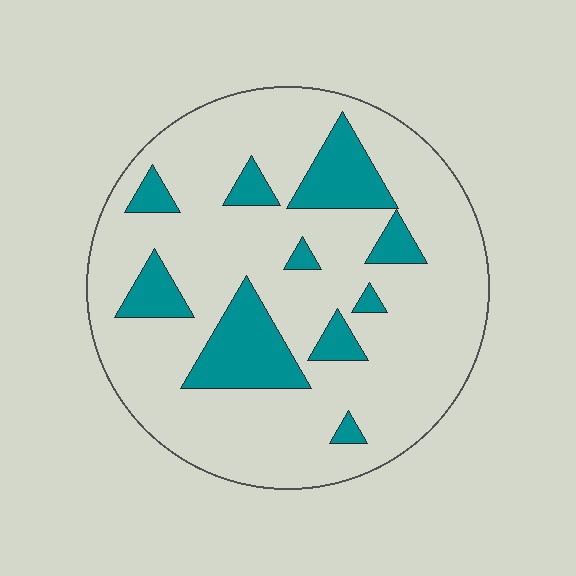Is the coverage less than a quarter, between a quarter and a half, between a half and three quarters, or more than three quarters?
Less than a quarter.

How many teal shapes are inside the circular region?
10.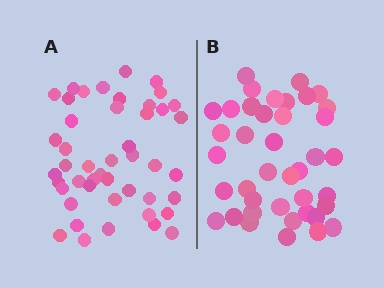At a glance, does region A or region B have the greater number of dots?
Region A (the left region) has more dots.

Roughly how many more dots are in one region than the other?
Region A has about 6 more dots than region B.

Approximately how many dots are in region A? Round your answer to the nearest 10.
About 50 dots. (The exact count is 46, which rounds to 50.)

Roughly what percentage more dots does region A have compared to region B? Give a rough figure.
About 15% more.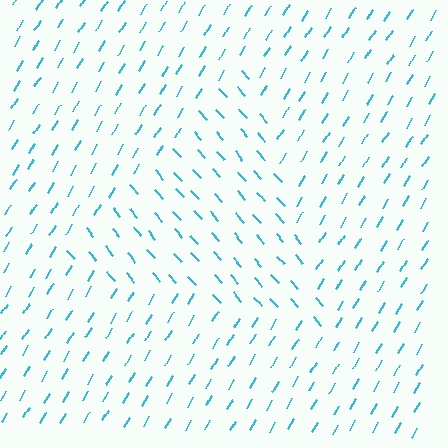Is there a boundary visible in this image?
Yes, there is a texture boundary formed by a change in line orientation.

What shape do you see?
I see a triangle.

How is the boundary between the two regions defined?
The boundary is defined purely by a change in line orientation (approximately 72 degrees difference). All lines are the same color and thickness.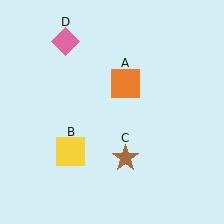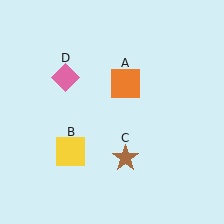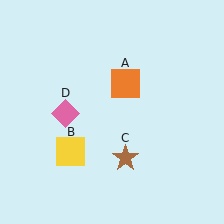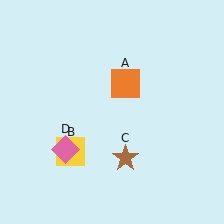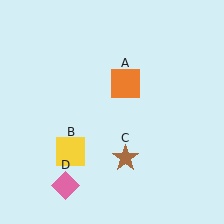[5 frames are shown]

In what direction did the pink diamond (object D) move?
The pink diamond (object D) moved down.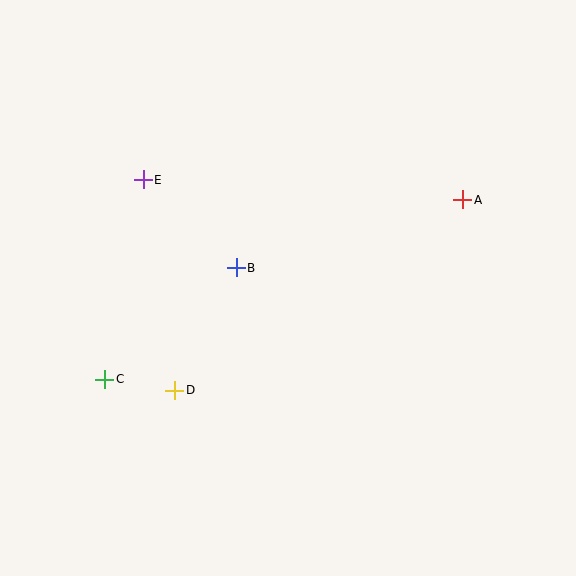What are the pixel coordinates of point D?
Point D is at (175, 390).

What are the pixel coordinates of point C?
Point C is at (105, 379).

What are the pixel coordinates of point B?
Point B is at (236, 268).